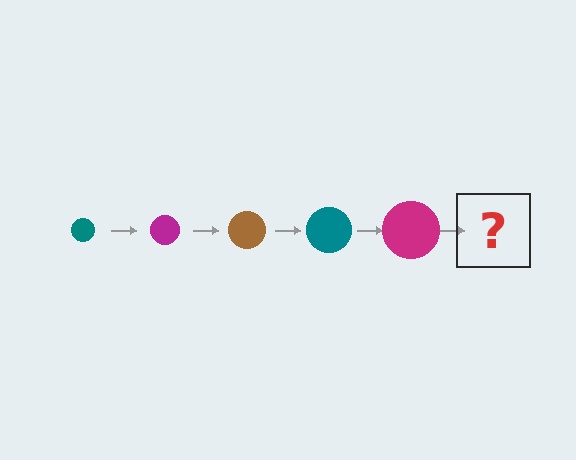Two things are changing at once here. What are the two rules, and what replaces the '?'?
The two rules are that the circle grows larger each step and the color cycles through teal, magenta, and brown. The '?' should be a brown circle, larger than the previous one.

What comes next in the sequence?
The next element should be a brown circle, larger than the previous one.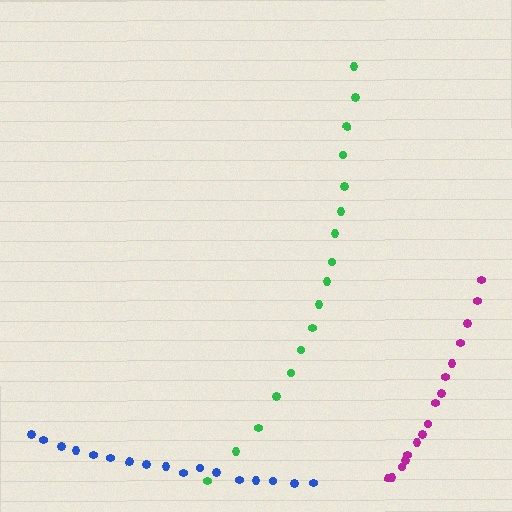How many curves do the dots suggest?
There are 3 distinct paths.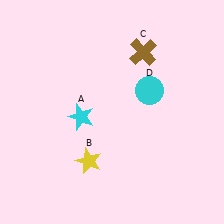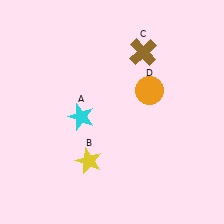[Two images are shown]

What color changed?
The circle (D) changed from cyan in Image 1 to orange in Image 2.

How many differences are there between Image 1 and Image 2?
There is 1 difference between the two images.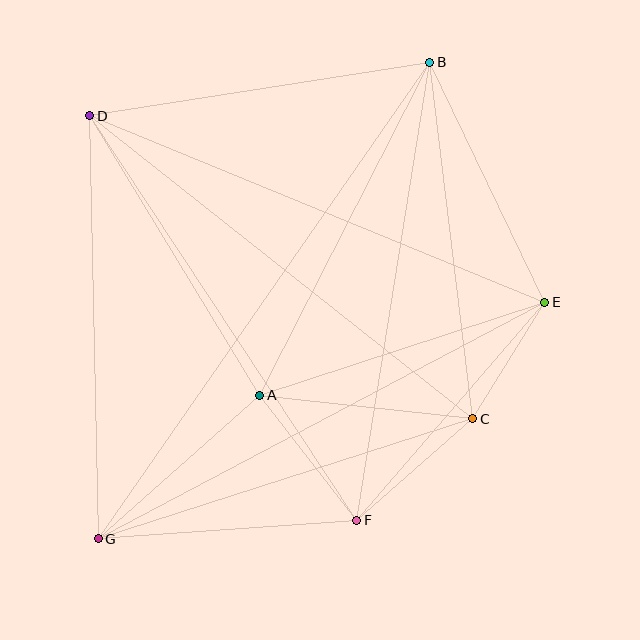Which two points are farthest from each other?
Points B and G are farthest from each other.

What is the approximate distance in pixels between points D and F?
The distance between D and F is approximately 484 pixels.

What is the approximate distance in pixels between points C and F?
The distance between C and F is approximately 154 pixels.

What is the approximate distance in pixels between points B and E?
The distance between B and E is approximately 266 pixels.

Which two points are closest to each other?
Points C and E are closest to each other.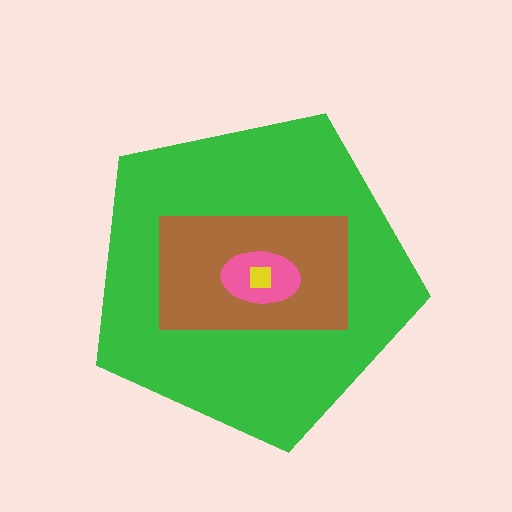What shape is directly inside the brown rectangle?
The pink ellipse.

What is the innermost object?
The yellow square.